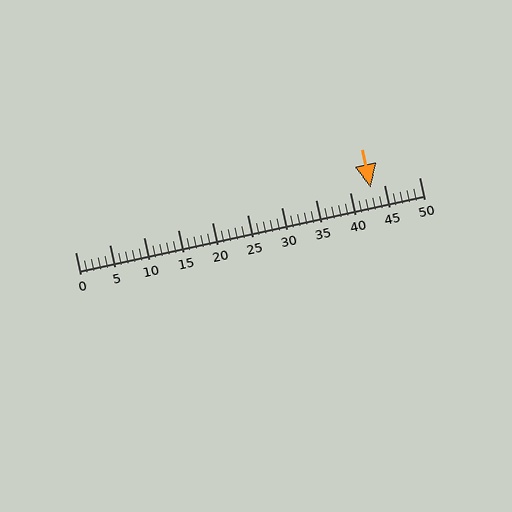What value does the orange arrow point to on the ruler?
The orange arrow points to approximately 43.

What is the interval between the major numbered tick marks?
The major tick marks are spaced 5 units apart.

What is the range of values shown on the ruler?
The ruler shows values from 0 to 50.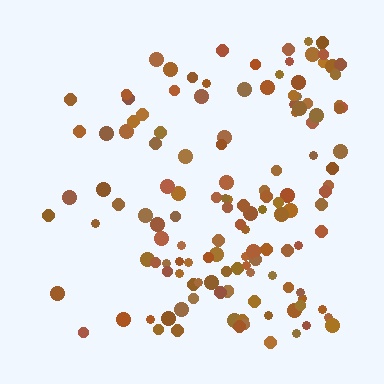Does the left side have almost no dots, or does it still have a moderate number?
Still a moderate number, just noticeably fewer than the right.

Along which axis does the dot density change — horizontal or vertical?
Horizontal.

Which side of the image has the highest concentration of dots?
The right.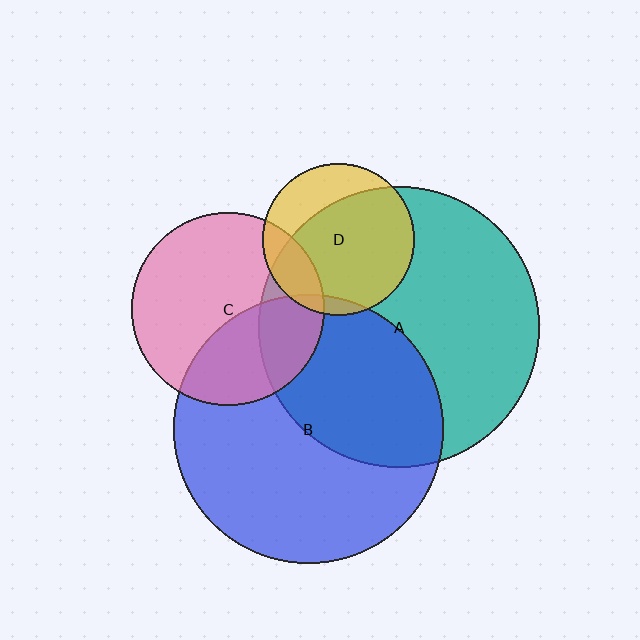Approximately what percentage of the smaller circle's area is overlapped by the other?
Approximately 40%.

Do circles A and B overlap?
Yes.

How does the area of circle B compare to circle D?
Approximately 3.1 times.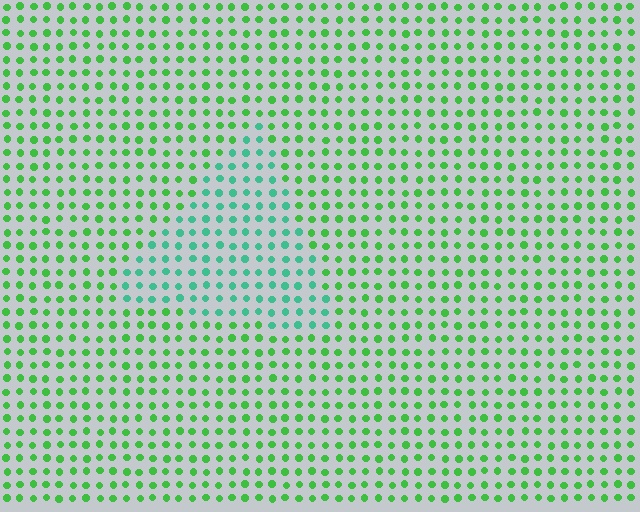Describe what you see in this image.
The image is filled with small green elements in a uniform arrangement. A triangle-shaped region is visible where the elements are tinted to a slightly different hue, forming a subtle color boundary.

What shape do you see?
I see a triangle.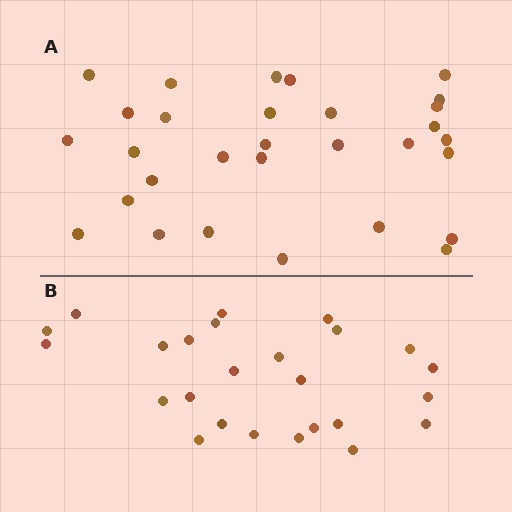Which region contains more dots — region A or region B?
Region A (the top region) has more dots.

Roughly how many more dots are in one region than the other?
Region A has about 5 more dots than region B.